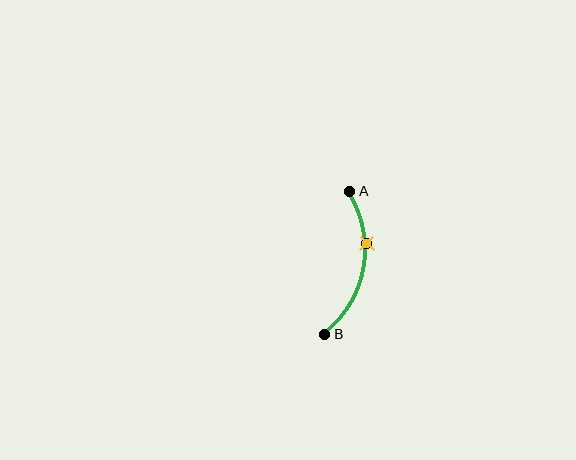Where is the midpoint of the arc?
The arc midpoint is the point on the curve farthest from the straight line joining A and B. It sits to the right of that line.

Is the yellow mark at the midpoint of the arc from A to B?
No. The yellow mark lies on the arc but is closer to endpoint A. The arc midpoint would be at the point on the curve equidistant along the arc from both A and B.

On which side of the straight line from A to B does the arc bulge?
The arc bulges to the right of the straight line connecting A and B.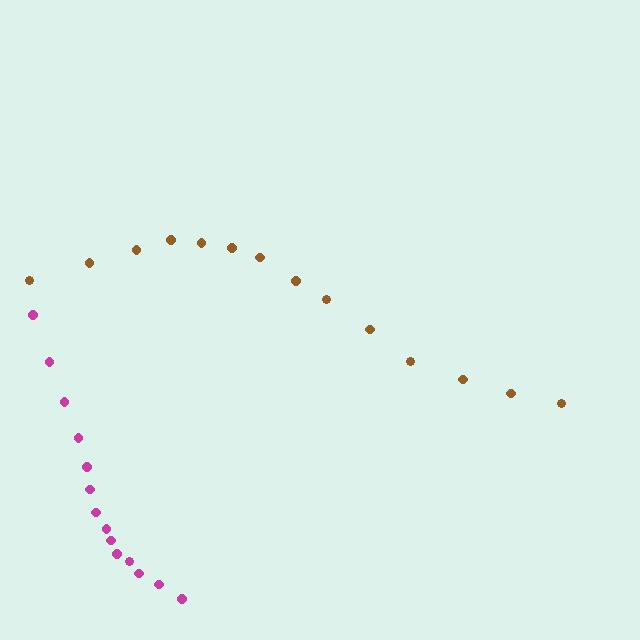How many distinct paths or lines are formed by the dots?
There are 2 distinct paths.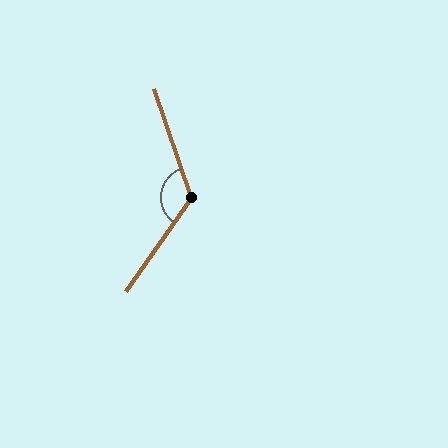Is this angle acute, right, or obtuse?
It is obtuse.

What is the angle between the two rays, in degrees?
Approximately 126 degrees.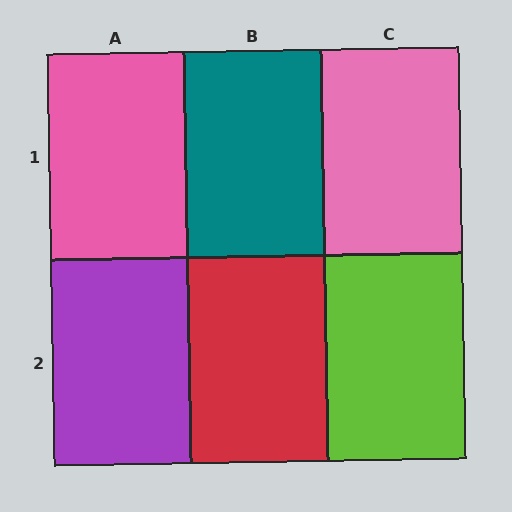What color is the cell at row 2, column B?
Red.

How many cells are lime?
1 cell is lime.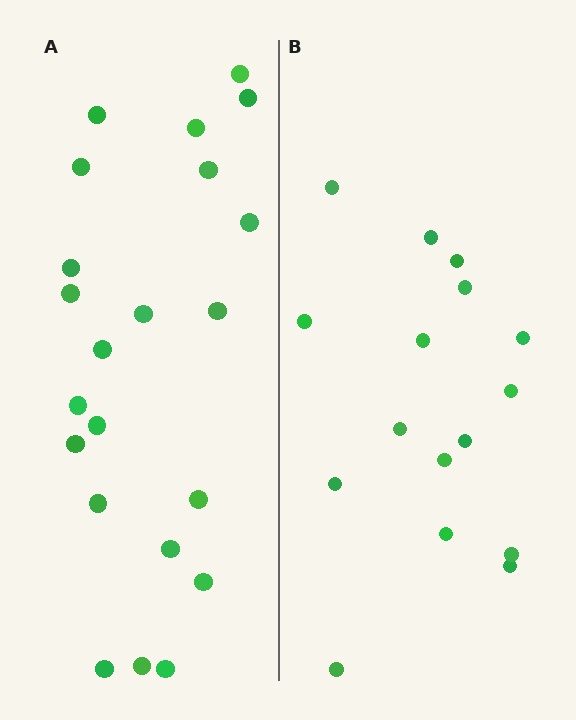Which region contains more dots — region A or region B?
Region A (the left region) has more dots.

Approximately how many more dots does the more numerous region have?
Region A has about 6 more dots than region B.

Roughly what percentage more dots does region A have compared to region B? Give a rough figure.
About 40% more.